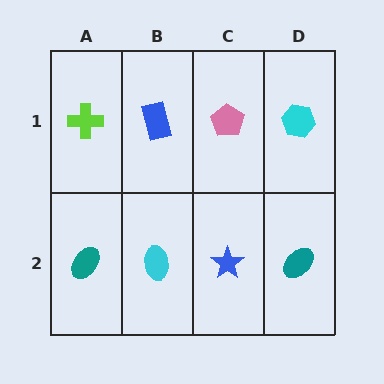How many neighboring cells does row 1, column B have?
3.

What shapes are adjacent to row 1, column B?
A cyan ellipse (row 2, column B), a lime cross (row 1, column A), a pink pentagon (row 1, column C).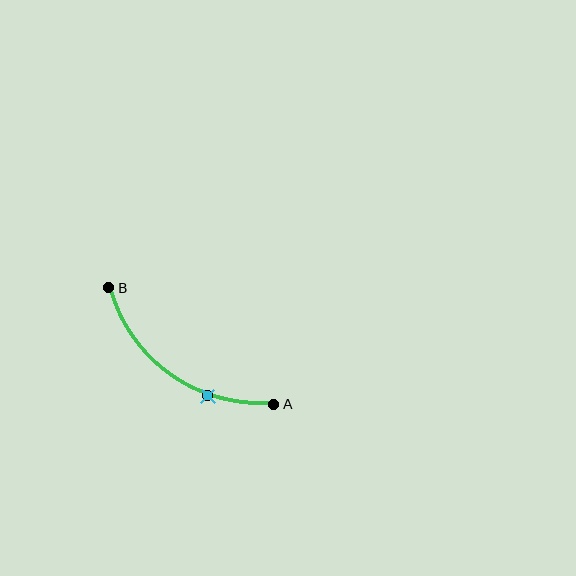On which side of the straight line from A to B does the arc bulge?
The arc bulges below and to the left of the straight line connecting A and B.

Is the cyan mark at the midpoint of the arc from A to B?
No. The cyan mark lies on the arc but is closer to endpoint A. The arc midpoint would be at the point on the curve equidistant along the arc from both A and B.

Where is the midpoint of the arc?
The arc midpoint is the point on the curve farthest from the straight line joining A and B. It sits below and to the left of that line.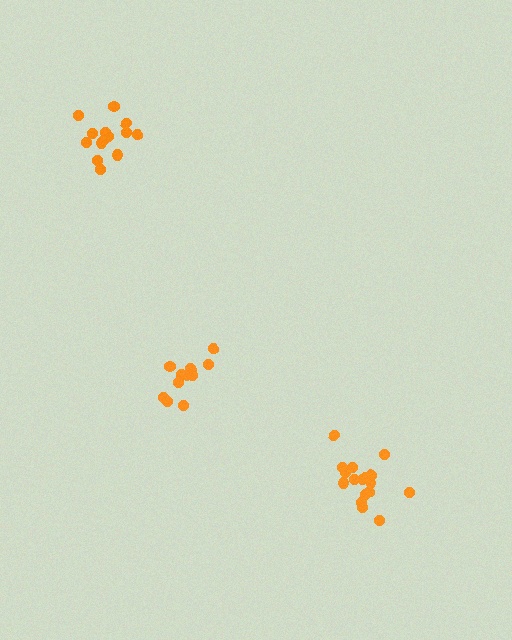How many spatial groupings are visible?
There are 3 spatial groupings.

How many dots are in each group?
Group 1: 12 dots, Group 2: 14 dots, Group 3: 17 dots (43 total).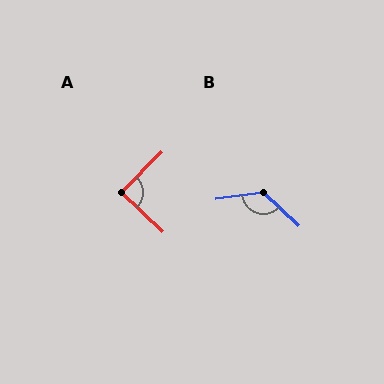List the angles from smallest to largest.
A (89°), B (129°).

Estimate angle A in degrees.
Approximately 89 degrees.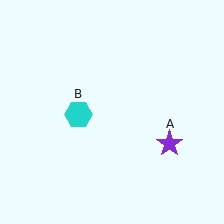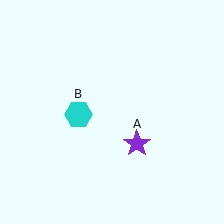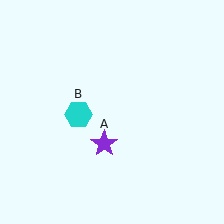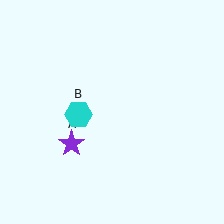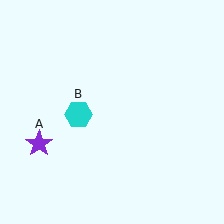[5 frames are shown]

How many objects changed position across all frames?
1 object changed position: purple star (object A).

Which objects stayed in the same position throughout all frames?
Cyan hexagon (object B) remained stationary.